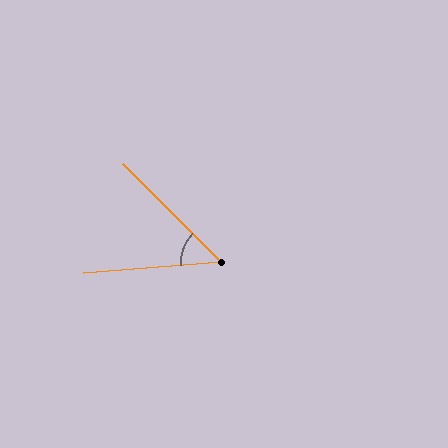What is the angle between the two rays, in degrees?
Approximately 50 degrees.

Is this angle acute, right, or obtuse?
It is acute.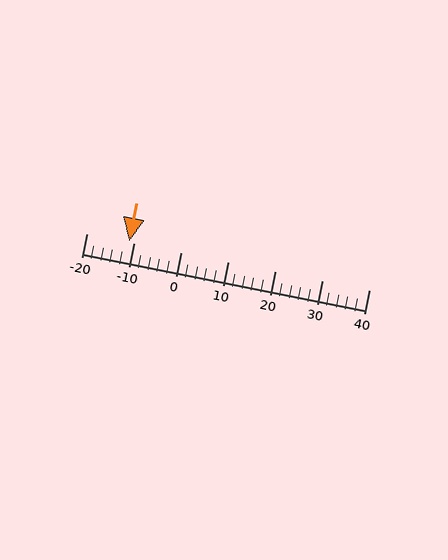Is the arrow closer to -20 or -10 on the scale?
The arrow is closer to -10.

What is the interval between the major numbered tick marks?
The major tick marks are spaced 10 units apart.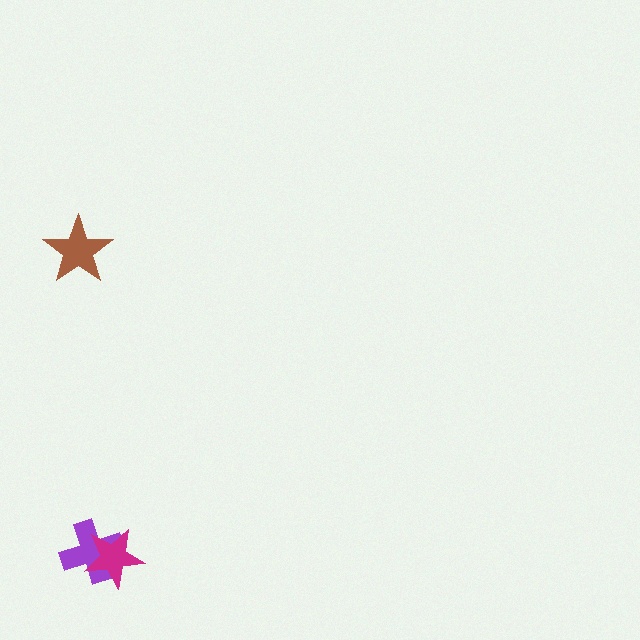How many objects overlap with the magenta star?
1 object overlaps with the magenta star.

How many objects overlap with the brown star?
0 objects overlap with the brown star.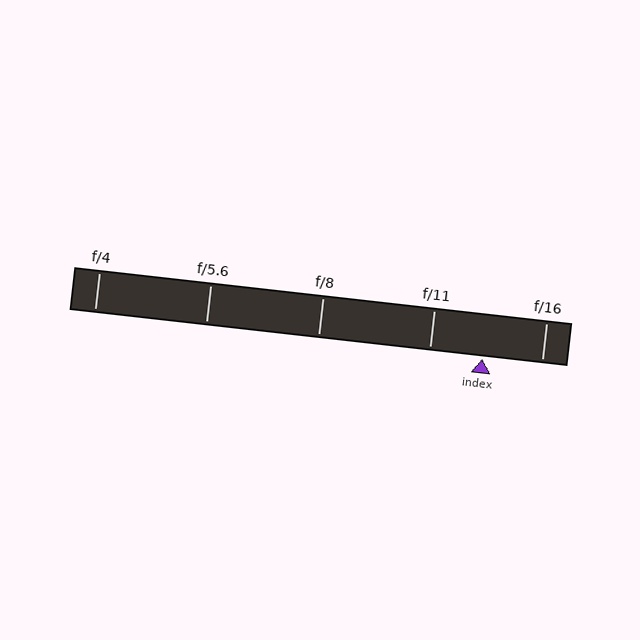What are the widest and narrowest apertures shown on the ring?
The widest aperture shown is f/4 and the narrowest is f/16.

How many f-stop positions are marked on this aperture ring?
There are 5 f-stop positions marked.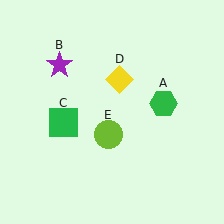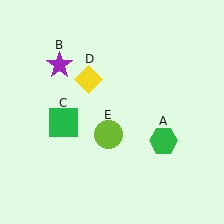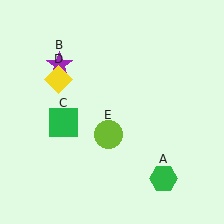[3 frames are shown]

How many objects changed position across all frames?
2 objects changed position: green hexagon (object A), yellow diamond (object D).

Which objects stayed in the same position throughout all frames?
Purple star (object B) and green square (object C) and lime circle (object E) remained stationary.